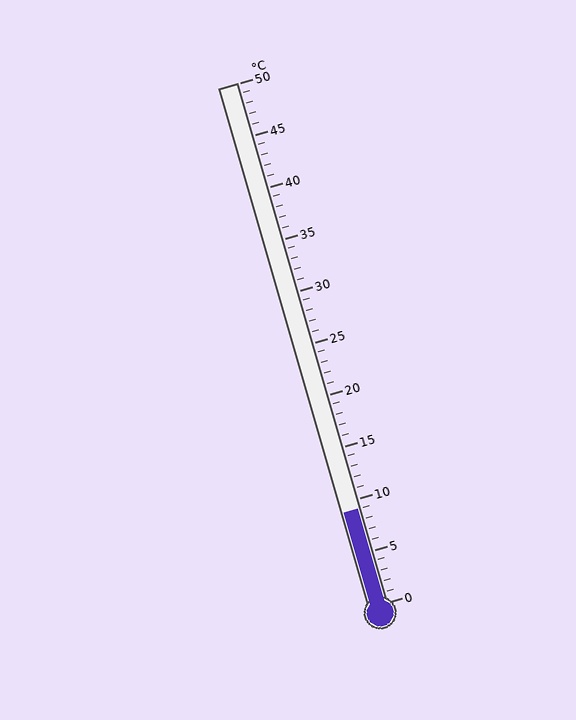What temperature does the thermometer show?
The thermometer shows approximately 9°C.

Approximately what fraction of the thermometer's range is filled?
The thermometer is filled to approximately 20% of its range.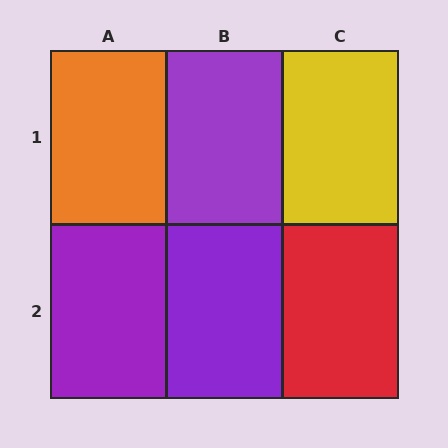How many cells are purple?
3 cells are purple.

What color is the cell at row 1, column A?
Orange.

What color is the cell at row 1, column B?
Purple.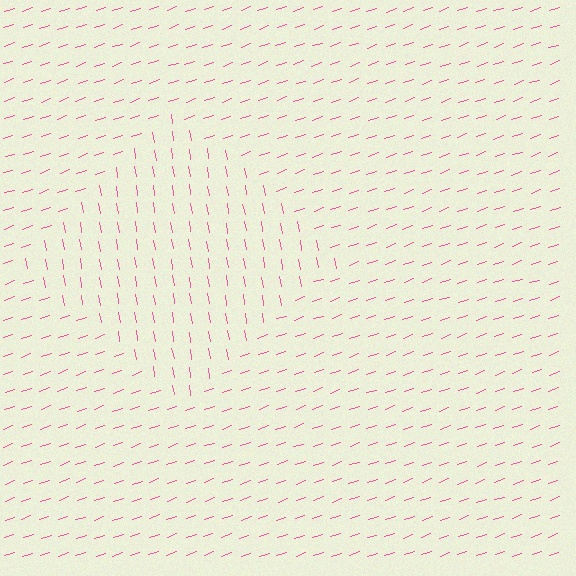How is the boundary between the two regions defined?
The boundary is defined purely by a change in line orientation (approximately 81 degrees difference). All lines are the same color and thickness.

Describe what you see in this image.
The image is filled with small pink line segments. A diamond region in the image has lines oriented differently from the surrounding lines, creating a visible texture boundary.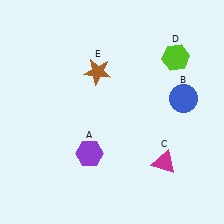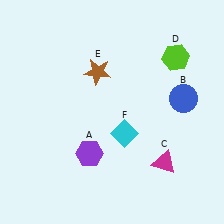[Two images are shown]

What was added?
A cyan diamond (F) was added in Image 2.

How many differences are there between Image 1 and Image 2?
There is 1 difference between the two images.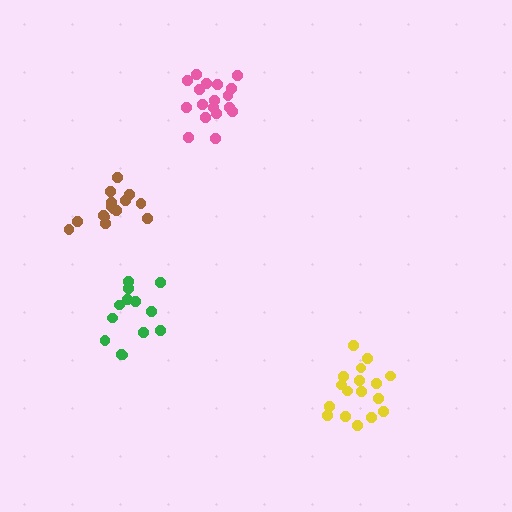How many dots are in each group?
Group 1: 15 dots, Group 2: 17 dots, Group 3: 18 dots, Group 4: 13 dots (63 total).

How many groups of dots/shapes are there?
There are 4 groups.